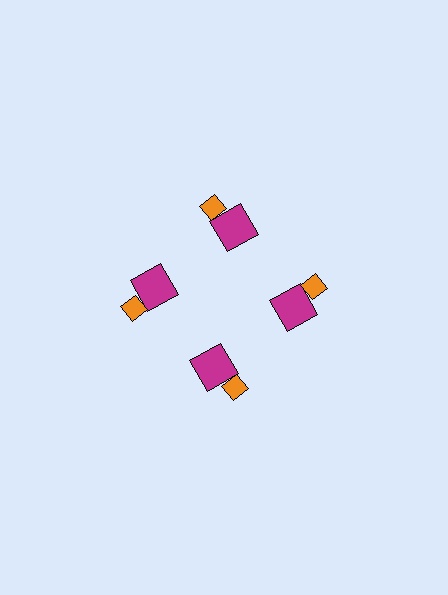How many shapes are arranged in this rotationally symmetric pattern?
There are 8 shapes, arranged in 4 groups of 2.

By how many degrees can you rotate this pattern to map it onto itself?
The pattern maps onto itself every 90 degrees of rotation.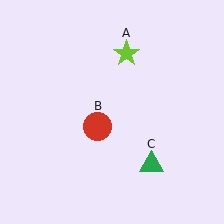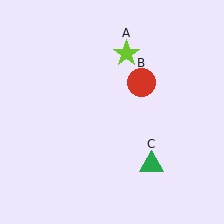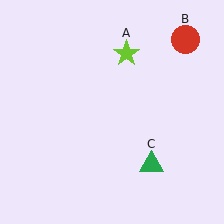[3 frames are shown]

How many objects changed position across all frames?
1 object changed position: red circle (object B).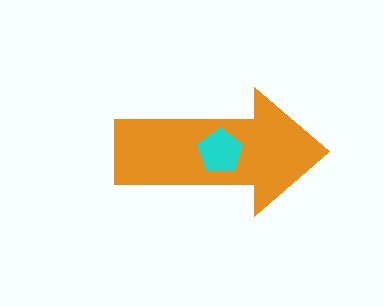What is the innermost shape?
The cyan pentagon.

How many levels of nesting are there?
2.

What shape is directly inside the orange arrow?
The cyan pentagon.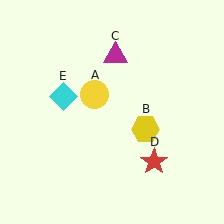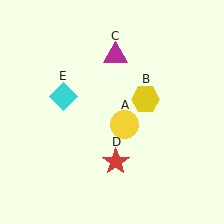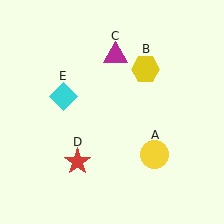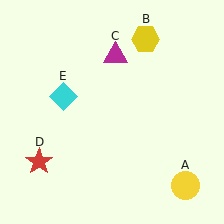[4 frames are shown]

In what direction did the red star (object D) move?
The red star (object D) moved left.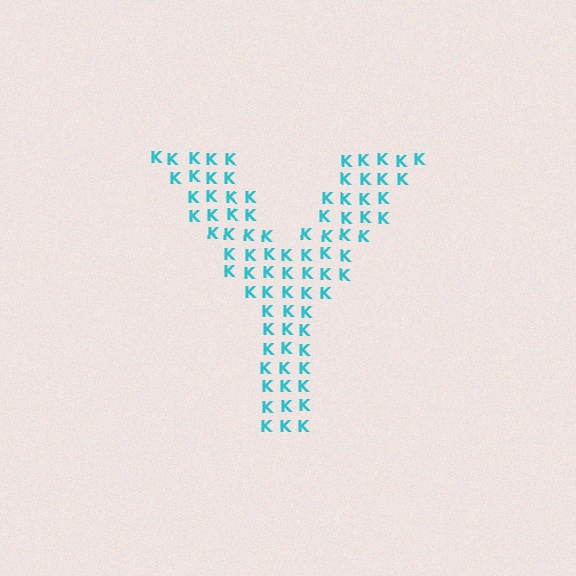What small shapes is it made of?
It is made of small letter K's.